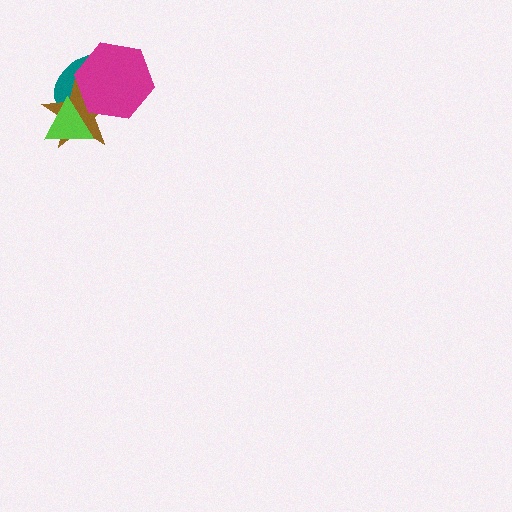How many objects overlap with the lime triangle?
2 objects overlap with the lime triangle.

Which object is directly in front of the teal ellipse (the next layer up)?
The brown star is directly in front of the teal ellipse.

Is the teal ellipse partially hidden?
Yes, it is partially covered by another shape.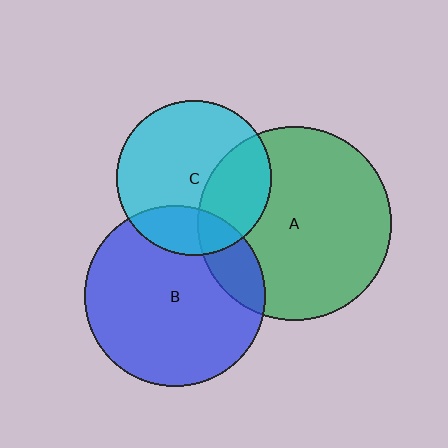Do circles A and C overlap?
Yes.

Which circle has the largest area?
Circle A (green).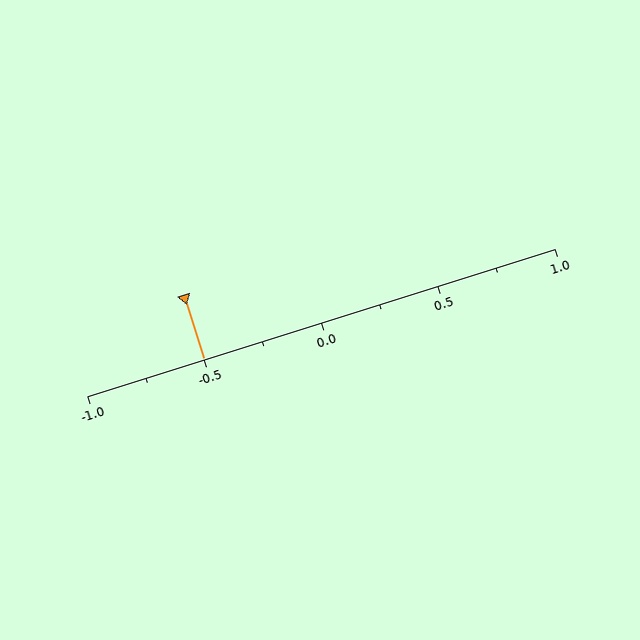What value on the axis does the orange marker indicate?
The marker indicates approximately -0.5.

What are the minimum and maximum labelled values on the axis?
The axis runs from -1.0 to 1.0.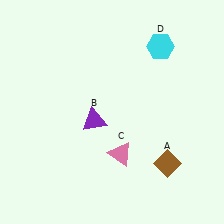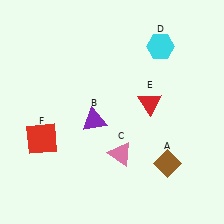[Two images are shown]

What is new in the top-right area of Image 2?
A red triangle (E) was added in the top-right area of Image 2.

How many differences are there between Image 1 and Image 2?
There are 2 differences between the two images.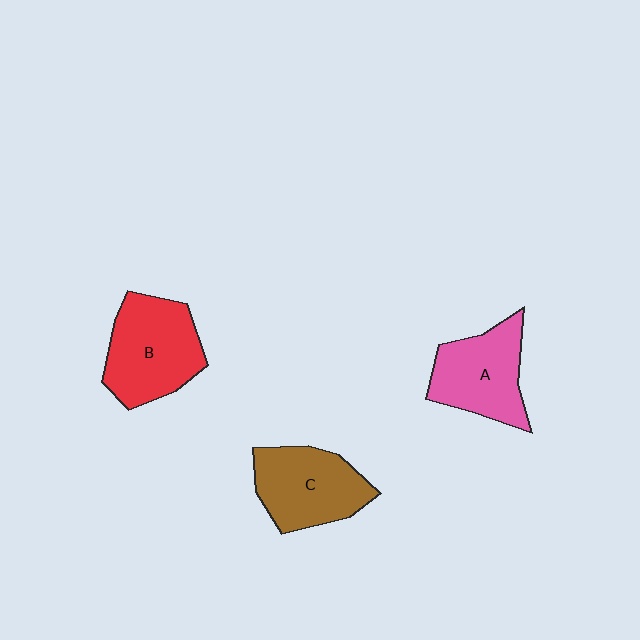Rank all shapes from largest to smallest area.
From largest to smallest: B (red), C (brown), A (pink).